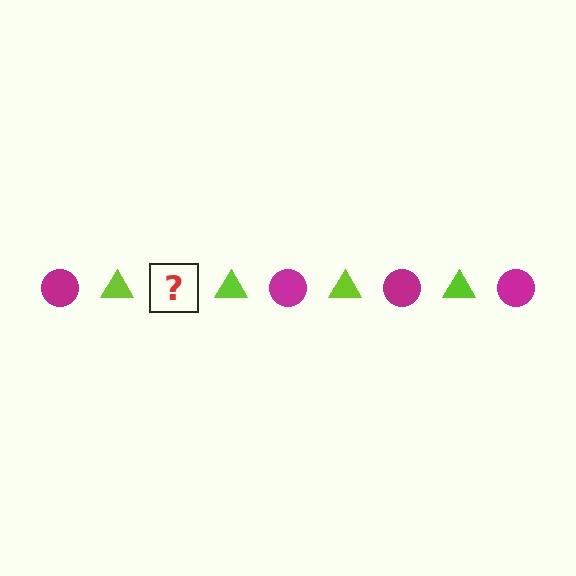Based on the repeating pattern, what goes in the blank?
The blank should be a magenta circle.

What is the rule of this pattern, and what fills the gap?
The rule is that the pattern alternates between magenta circle and lime triangle. The gap should be filled with a magenta circle.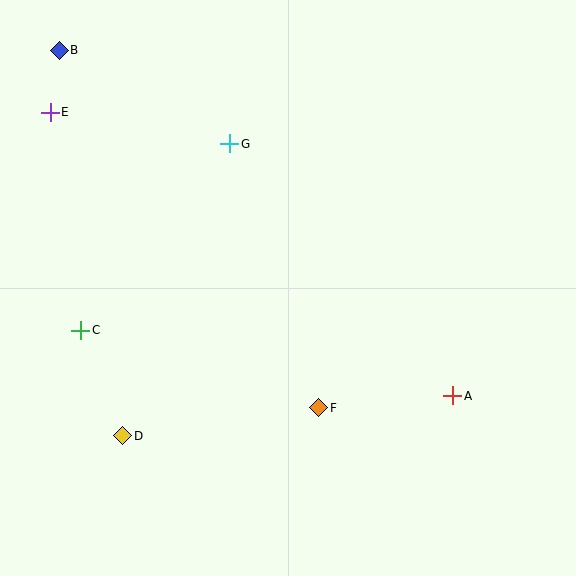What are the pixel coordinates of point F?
Point F is at (319, 408).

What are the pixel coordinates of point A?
Point A is at (453, 396).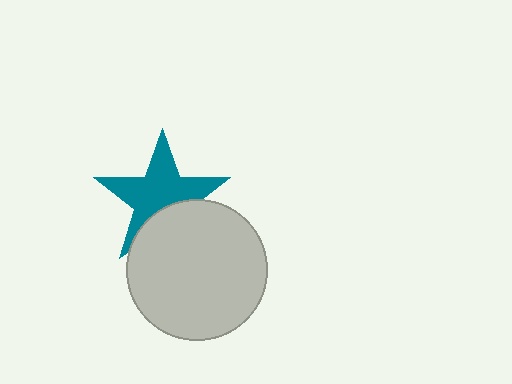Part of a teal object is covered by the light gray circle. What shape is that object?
It is a star.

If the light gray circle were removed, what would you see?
You would see the complete teal star.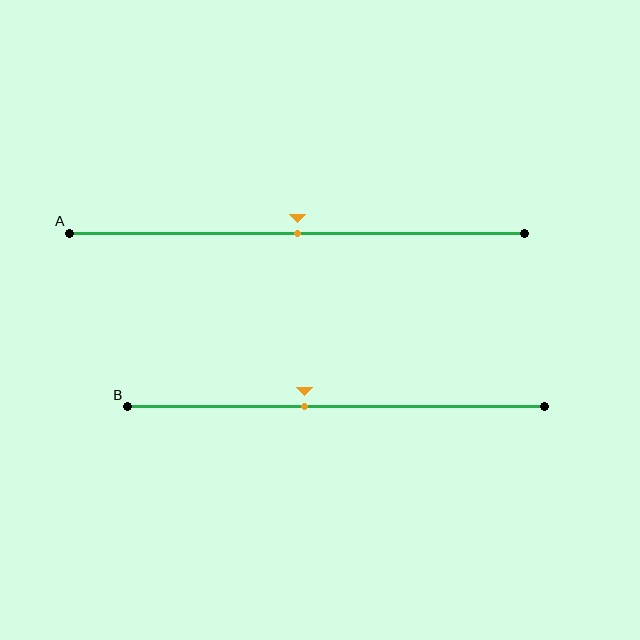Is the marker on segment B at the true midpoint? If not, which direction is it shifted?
No, the marker on segment B is shifted to the left by about 8% of the segment length.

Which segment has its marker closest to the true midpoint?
Segment A has its marker closest to the true midpoint.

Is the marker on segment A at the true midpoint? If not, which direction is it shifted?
Yes, the marker on segment A is at the true midpoint.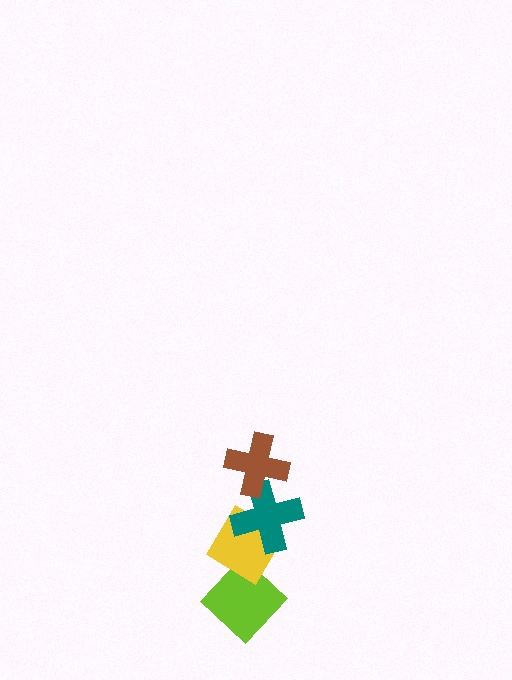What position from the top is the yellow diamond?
The yellow diamond is 3rd from the top.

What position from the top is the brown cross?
The brown cross is 1st from the top.